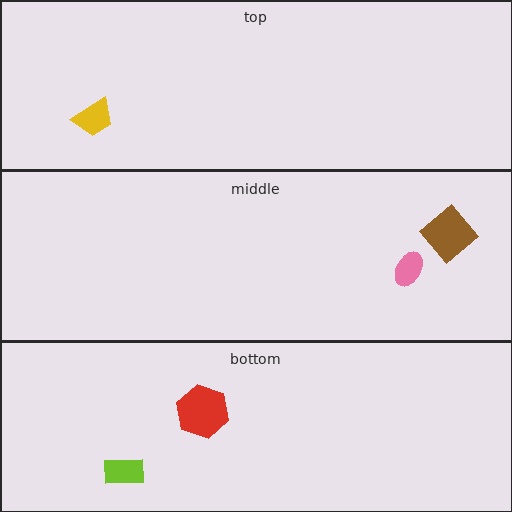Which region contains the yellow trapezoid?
The top region.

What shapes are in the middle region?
The pink ellipse, the brown diamond.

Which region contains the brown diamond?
The middle region.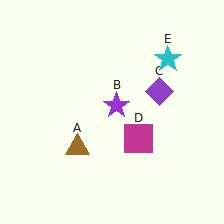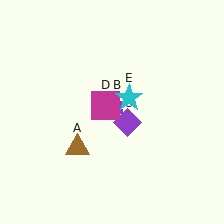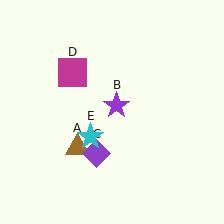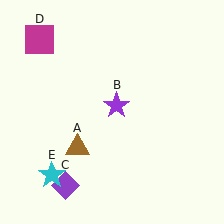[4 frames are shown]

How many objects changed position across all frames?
3 objects changed position: purple diamond (object C), magenta square (object D), cyan star (object E).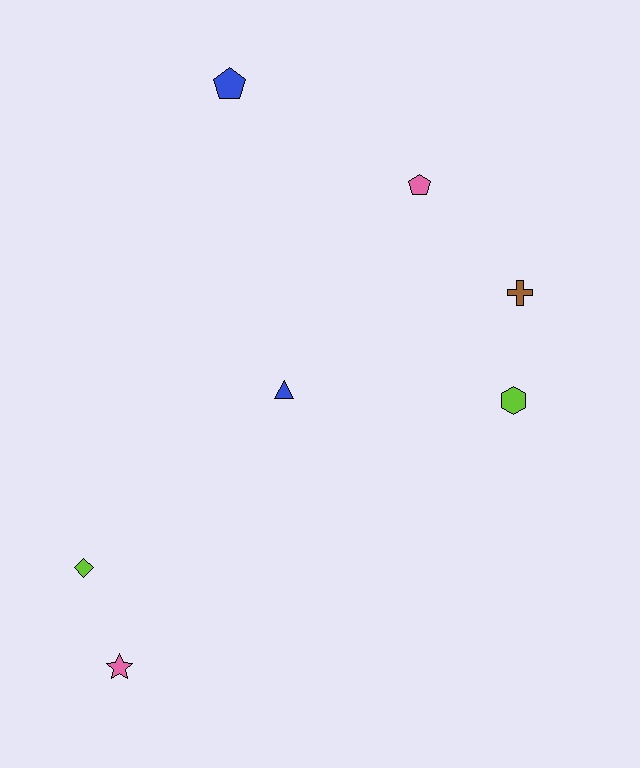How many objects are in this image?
There are 7 objects.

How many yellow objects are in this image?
There are no yellow objects.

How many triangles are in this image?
There is 1 triangle.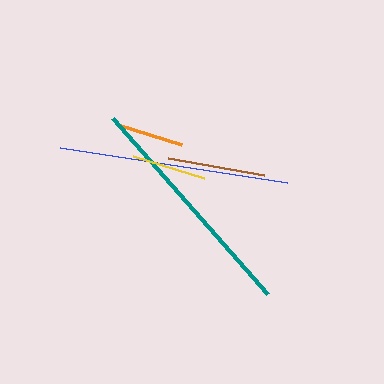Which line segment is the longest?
The teal line is the longest at approximately 234 pixels.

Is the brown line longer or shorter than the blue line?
The blue line is longer than the brown line.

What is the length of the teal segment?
The teal segment is approximately 234 pixels long.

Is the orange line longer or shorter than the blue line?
The blue line is longer than the orange line.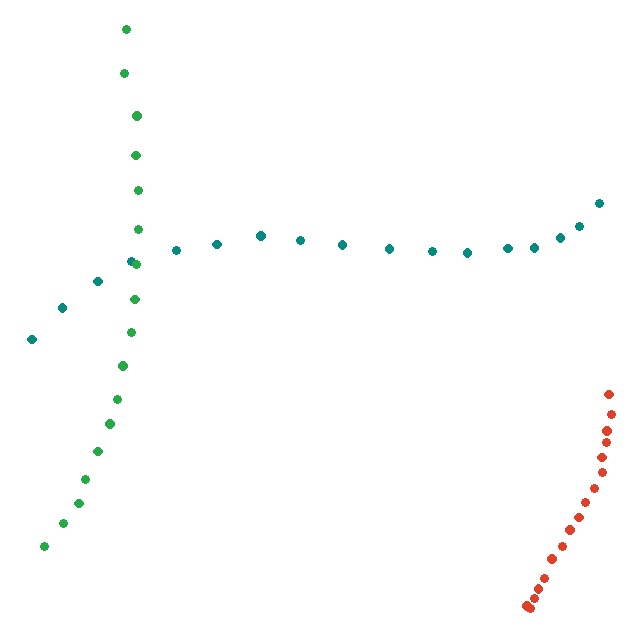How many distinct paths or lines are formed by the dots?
There are 3 distinct paths.